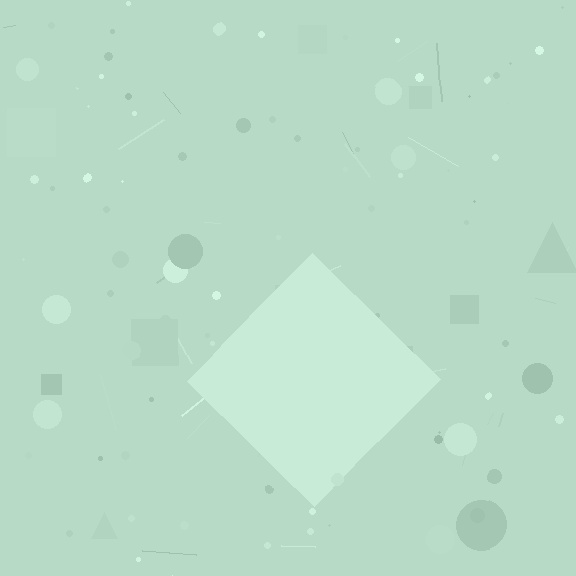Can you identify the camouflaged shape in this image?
The camouflaged shape is a diamond.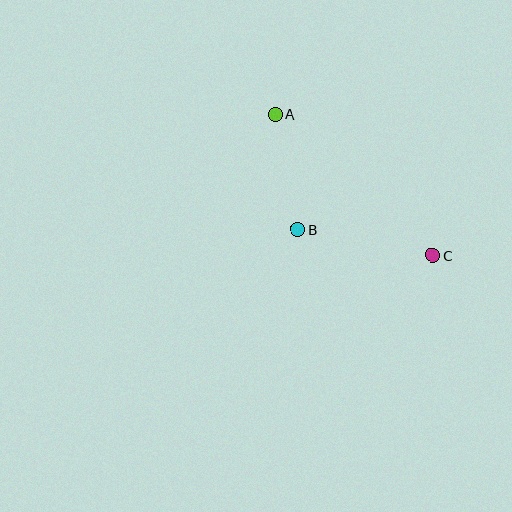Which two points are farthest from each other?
Points A and C are farthest from each other.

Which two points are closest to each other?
Points A and B are closest to each other.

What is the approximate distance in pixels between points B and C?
The distance between B and C is approximately 137 pixels.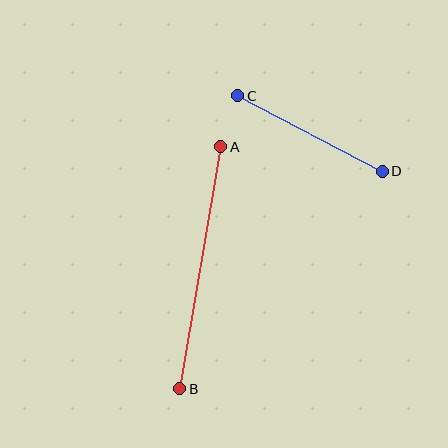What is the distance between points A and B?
The distance is approximately 245 pixels.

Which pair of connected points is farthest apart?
Points A and B are farthest apart.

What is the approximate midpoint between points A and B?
The midpoint is at approximately (200, 268) pixels.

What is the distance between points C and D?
The distance is approximately 163 pixels.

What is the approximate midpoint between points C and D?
The midpoint is at approximately (310, 134) pixels.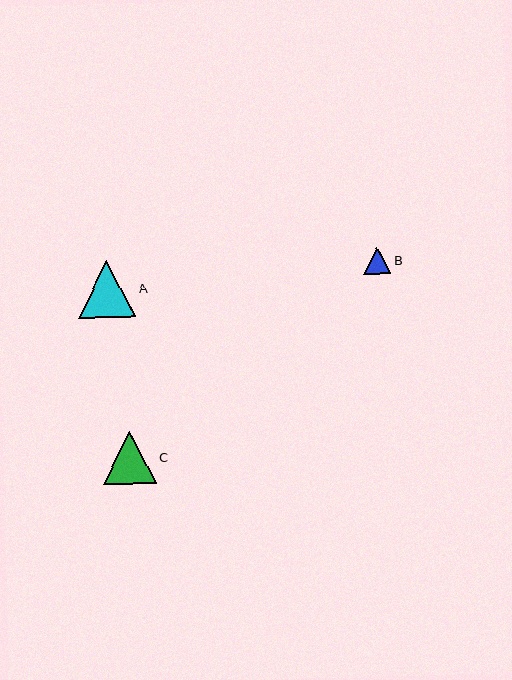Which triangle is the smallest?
Triangle B is the smallest with a size of approximately 27 pixels.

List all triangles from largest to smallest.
From largest to smallest: A, C, B.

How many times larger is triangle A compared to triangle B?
Triangle A is approximately 2.1 times the size of triangle B.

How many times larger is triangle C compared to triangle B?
Triangle C is approximately 1.9 times the size of triangle B.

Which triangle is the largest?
Triangle A is the largest with a size of approximately 57 pixels.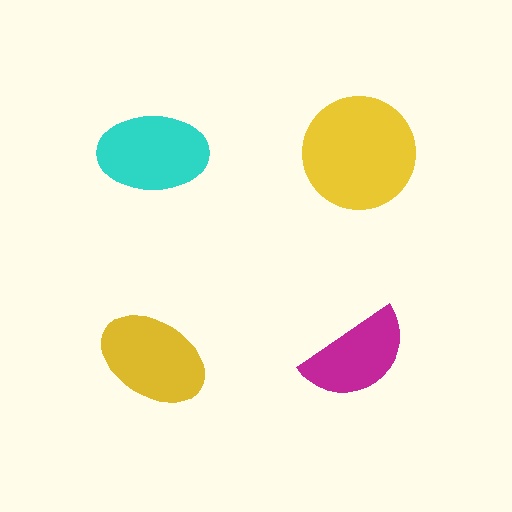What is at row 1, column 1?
A cyan ellipse.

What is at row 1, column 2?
A yellow circle.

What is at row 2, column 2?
A magenta semicircle.